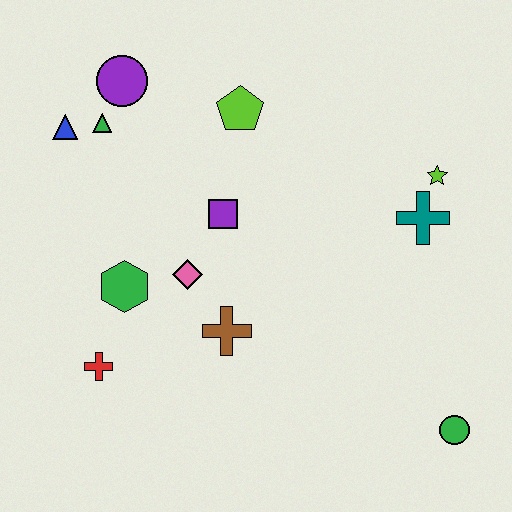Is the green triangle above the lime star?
Yes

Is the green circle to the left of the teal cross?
No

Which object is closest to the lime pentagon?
The purple square is closest to the lime pentagon.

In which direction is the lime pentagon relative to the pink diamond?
The lime pentagon is above the pink diamond.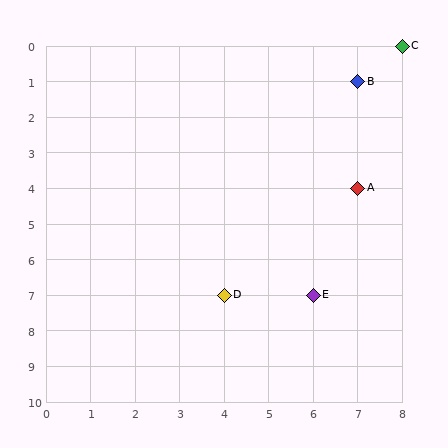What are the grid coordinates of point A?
Point A is at grid coordinates (7, 4).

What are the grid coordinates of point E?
Point E is at grid coordinates (6, 7).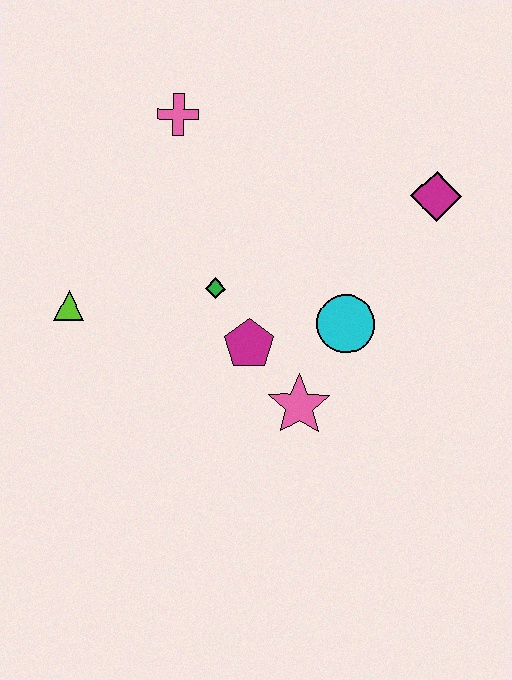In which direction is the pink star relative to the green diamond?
The pink star is below the green diamond.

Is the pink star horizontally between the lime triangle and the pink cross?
No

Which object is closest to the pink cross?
The green diamond is closest to the pink cross.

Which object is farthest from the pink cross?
The pink star is farthest from the pink cross.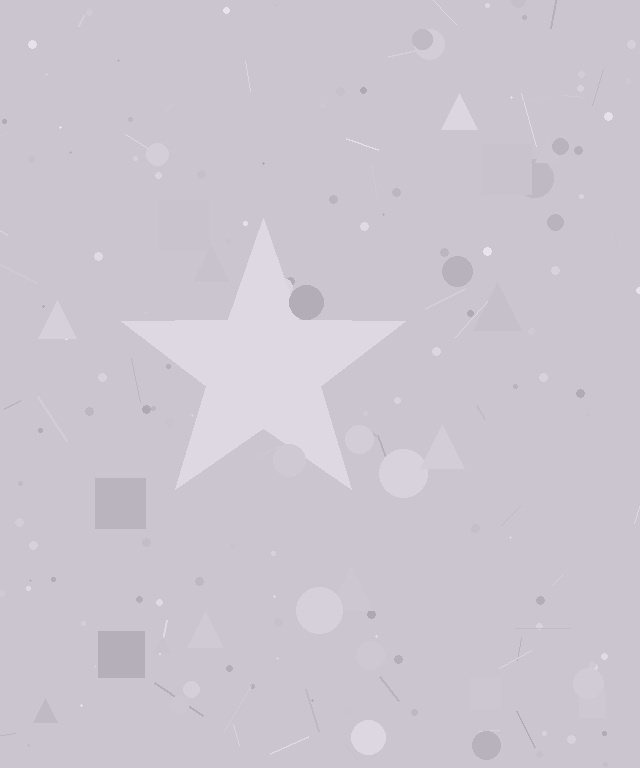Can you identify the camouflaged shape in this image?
The camouflaged shape is a star.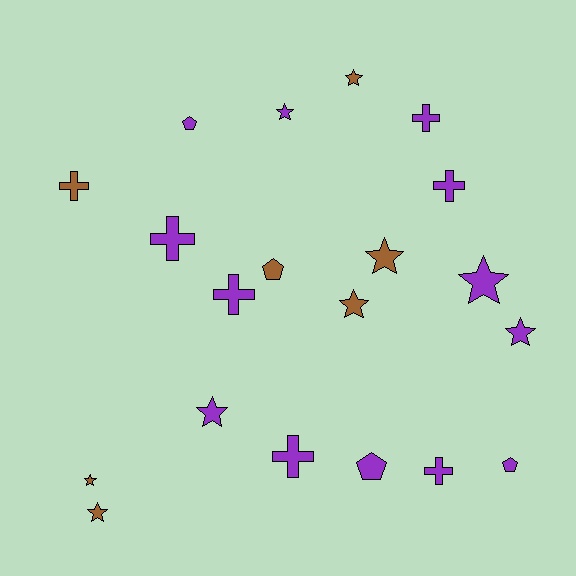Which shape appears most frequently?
Star, with 9 objects.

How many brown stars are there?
There are 5 brown stars.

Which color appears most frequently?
Purple, with 13 objects.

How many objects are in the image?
There are 20 objects.